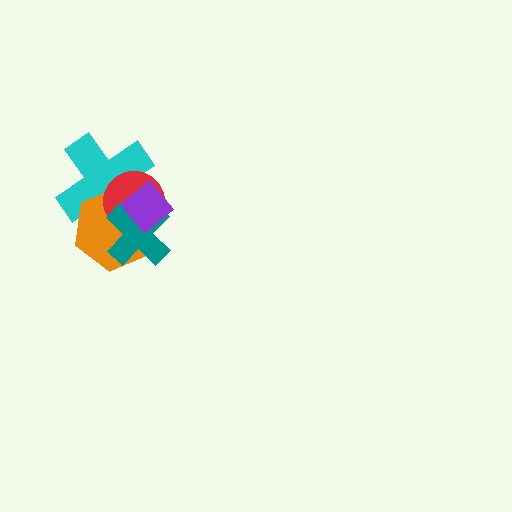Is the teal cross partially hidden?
Yes, it is partially covered by another shape.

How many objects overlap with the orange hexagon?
4 objects overlap with the orange hexagon.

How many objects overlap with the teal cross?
4 objects overlap with the teal cross.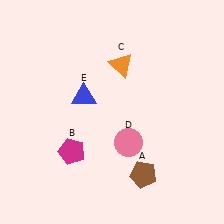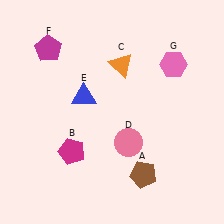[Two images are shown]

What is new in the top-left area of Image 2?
A magenta pentagon (F) was added in the top-left area of Image 2.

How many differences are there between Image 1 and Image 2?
There are 2 differences between the two images.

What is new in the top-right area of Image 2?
A pink hexagon (G) was added in the top-right area of Image 2.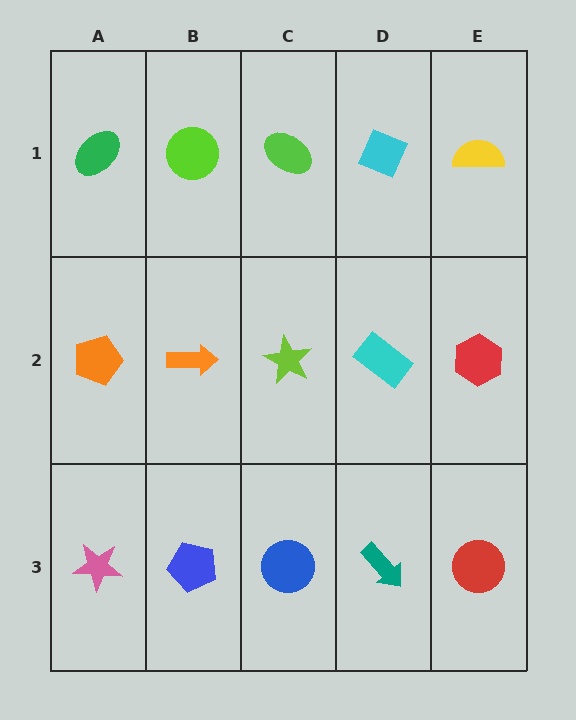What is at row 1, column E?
A yellow semicircle.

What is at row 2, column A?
An orange pentagon.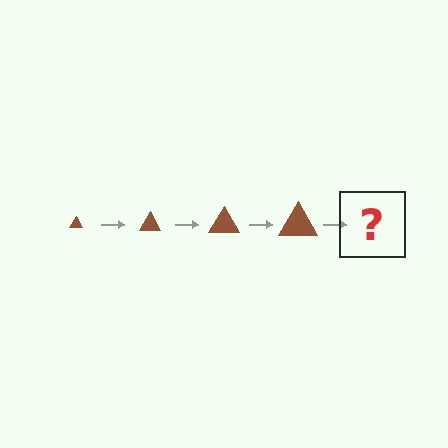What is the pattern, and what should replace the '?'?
The pattern is that the triangle gets progressively larger each step. The '?' should be a brown triangle, larger than the previous one.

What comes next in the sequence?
The next element should be a brown triangle, larger than the previous one.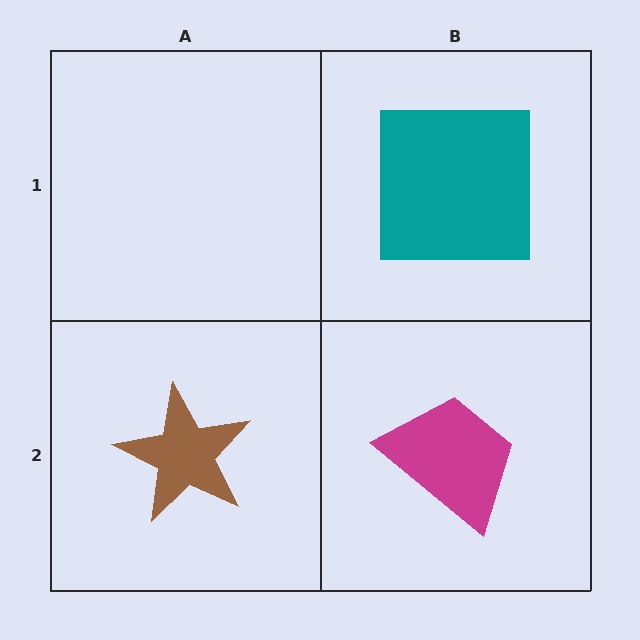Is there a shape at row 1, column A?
No, that cell is empty.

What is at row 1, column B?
A teal square.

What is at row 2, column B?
A magenta trapezoid.